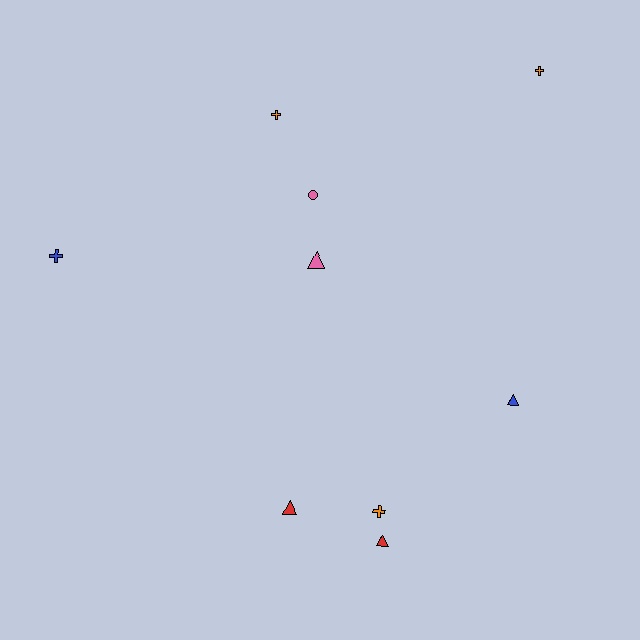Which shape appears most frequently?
Cross, with 4 objects.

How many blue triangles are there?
There is 1 blue triangle.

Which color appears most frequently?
Orange, with 3 objects.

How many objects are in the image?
There are 9 objects.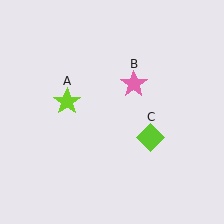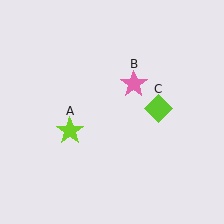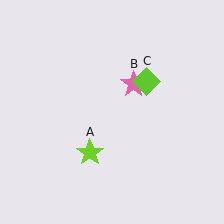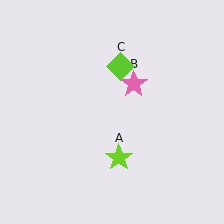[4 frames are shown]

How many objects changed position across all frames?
2 objects changed position: lime star (object A), lime diamond (object C).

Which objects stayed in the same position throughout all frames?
Pink star (object B) remained stationary.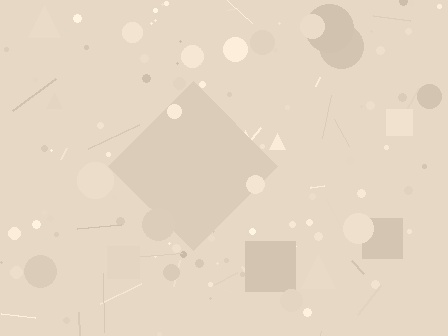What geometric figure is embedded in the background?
A diamond is embedded in the background.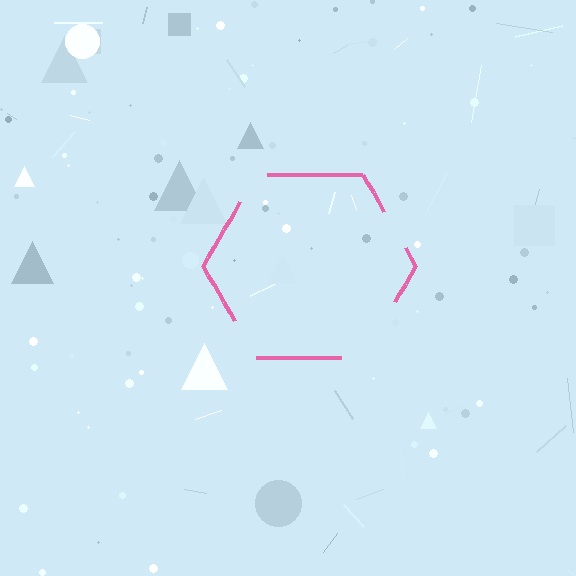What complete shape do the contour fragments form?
The contour fragments form a hexagon.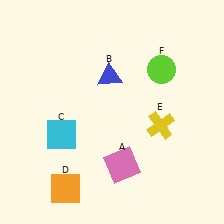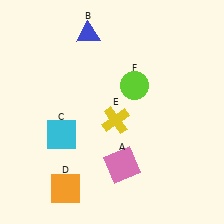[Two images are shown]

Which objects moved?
The objects that moved are: the blue triangle (B), the yellow cross (E), the lime circle (F).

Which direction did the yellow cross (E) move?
The yellow cross (E) moved left.